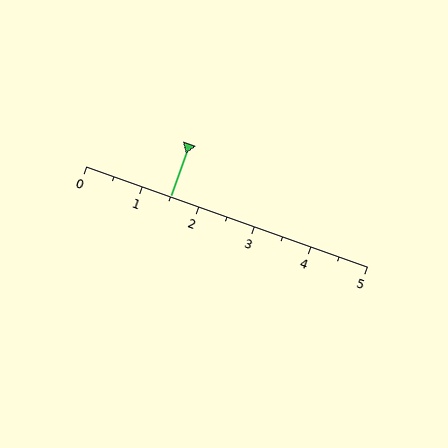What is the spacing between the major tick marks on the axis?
The major ticks are spaced 1 apart.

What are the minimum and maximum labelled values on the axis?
The axis runs from 0 to 5.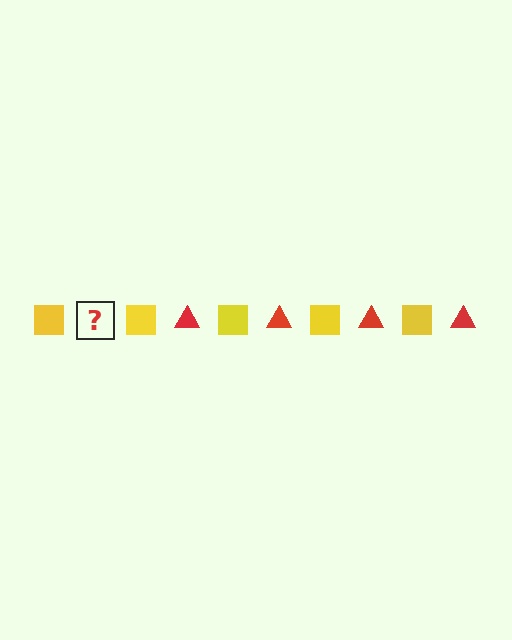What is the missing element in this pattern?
The missing element is a red triangle.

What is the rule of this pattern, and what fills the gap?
The rule is that the pattern alternates between yellow square and red triangle. The gap should be filled with a red triangle.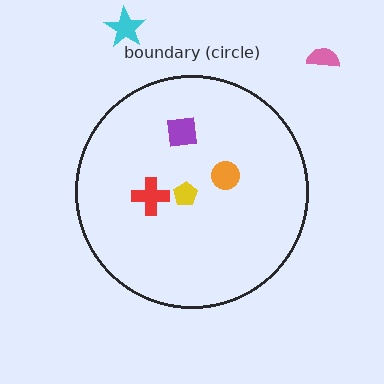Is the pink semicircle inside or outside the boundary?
Outside.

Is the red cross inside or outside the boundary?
Inside.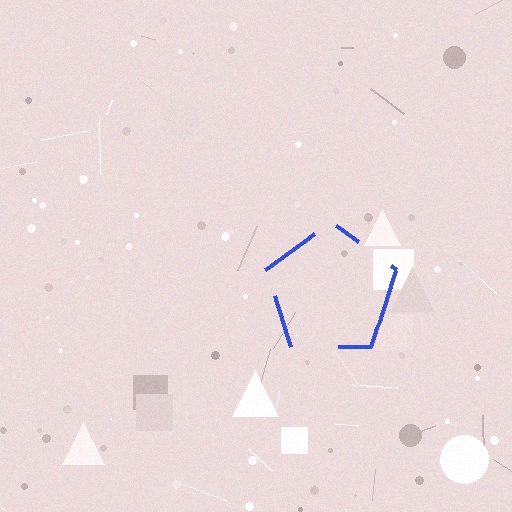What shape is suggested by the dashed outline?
The dashed outline suggests a pentagon.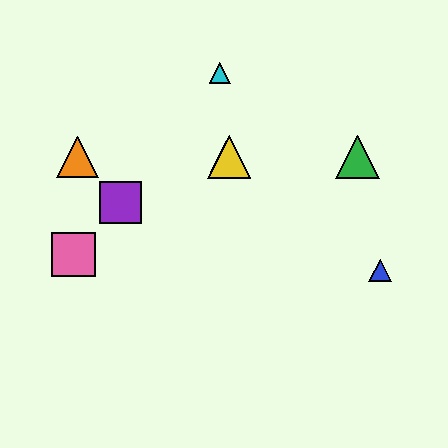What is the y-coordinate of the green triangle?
The green triangle is at y≈157.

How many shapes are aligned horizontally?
4 shapes (the red triangle, the green triangle, the yellow triangle, the orange triangle) are aligned horizontally.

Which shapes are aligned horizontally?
The red triangle, the green triangle, the yellow triangle, the orange triangle are aligned horizontally.